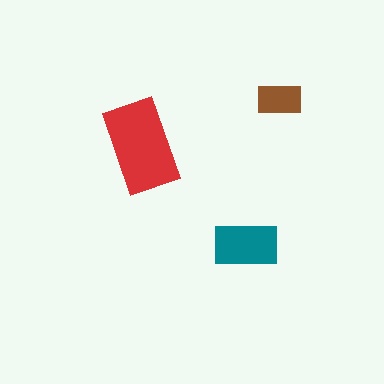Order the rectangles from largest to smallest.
the red one, the teal one, the brown one.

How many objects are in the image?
There are 3 objects in the image.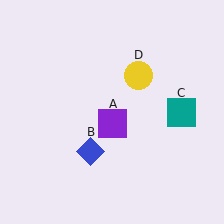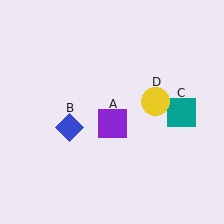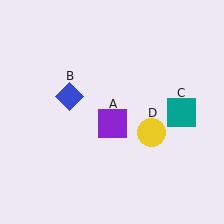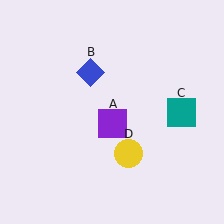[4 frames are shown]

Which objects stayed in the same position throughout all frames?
Purple square (object A) and teal square (object C) remained stationary.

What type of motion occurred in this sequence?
The blue diamond (object B), yellow circle (object D) rotated clockwise around the center of the scene.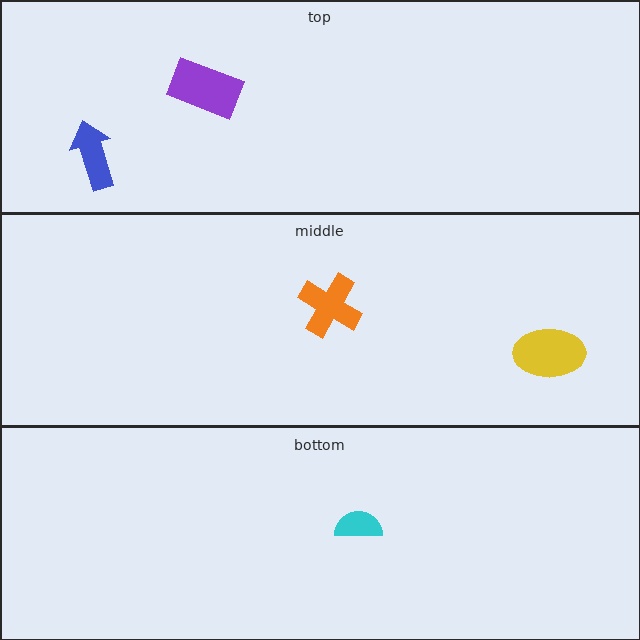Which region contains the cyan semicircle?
The bottom region.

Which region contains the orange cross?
The middle region.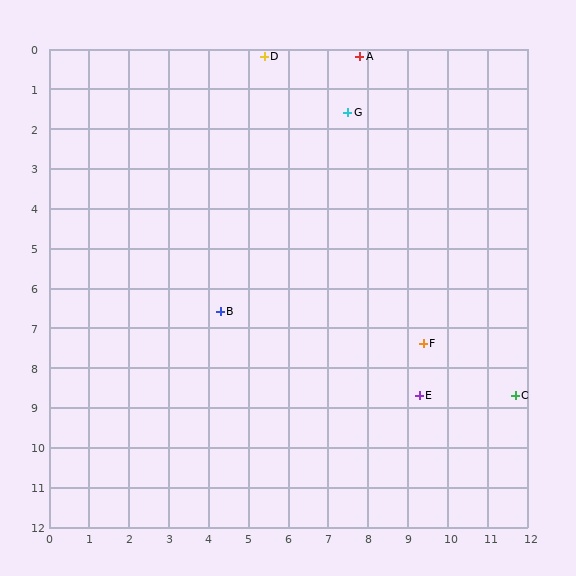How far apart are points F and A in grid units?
Points F and A are about 7.4 grid units apart.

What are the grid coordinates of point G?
Point G is at approximately (7.5, 1.6).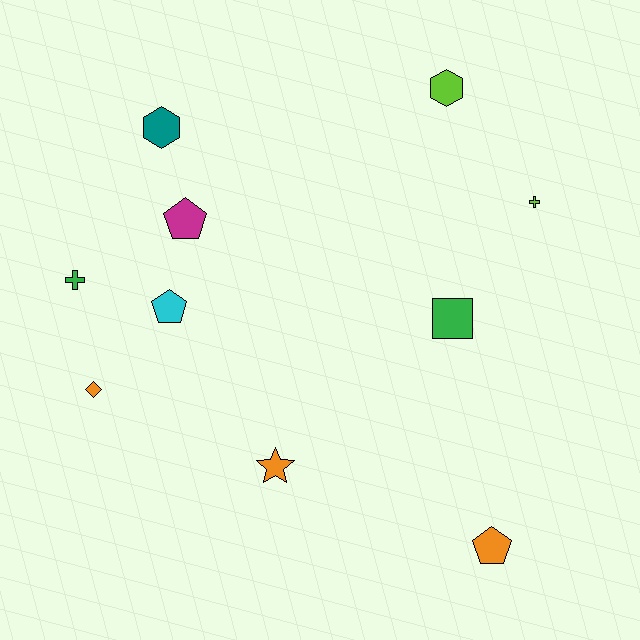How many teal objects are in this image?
There is 1 teal object.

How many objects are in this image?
There are 10 objects.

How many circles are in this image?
There are no circles.